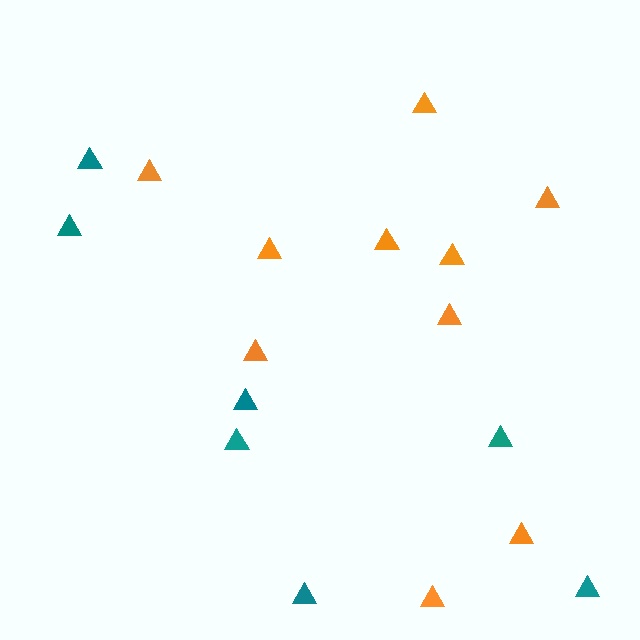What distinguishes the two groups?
There are 2 groups: one group of teal triangles (7) and one group of orange triangles (10).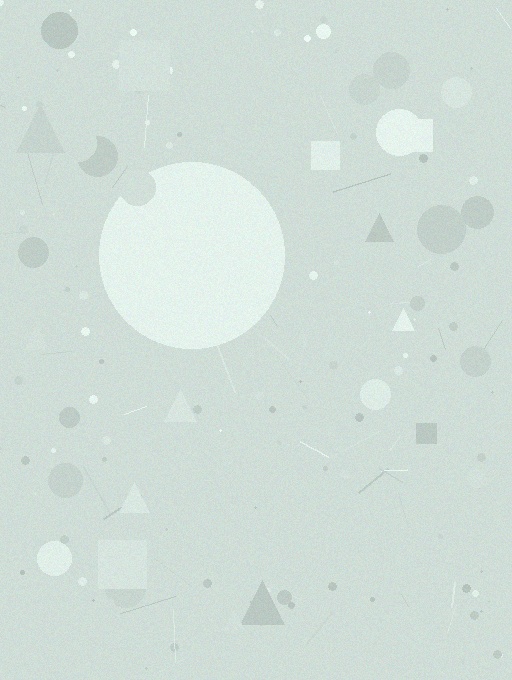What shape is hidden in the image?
A circle is hidden in the image.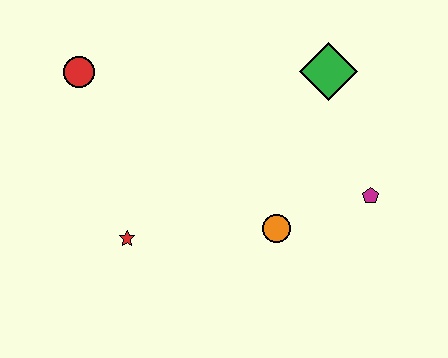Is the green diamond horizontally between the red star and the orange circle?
No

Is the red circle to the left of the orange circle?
Yes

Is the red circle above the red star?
Yes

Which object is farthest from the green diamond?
The red star is farthest from the green diamond.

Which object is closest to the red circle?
The red star is closest to the red circle.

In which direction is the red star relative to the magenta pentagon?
The red star is to the left of the magenta pentagon.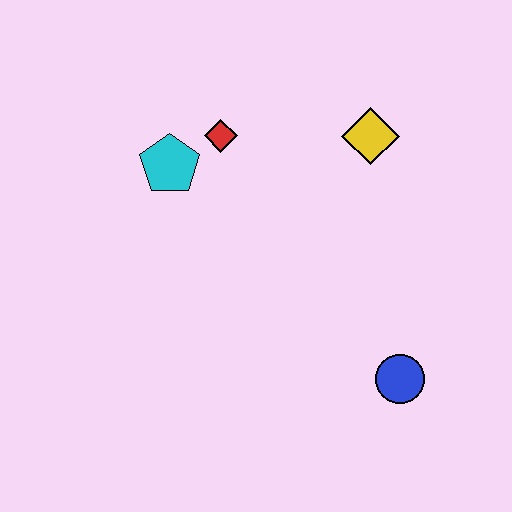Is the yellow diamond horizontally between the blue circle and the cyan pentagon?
Yes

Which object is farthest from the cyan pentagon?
The blue circle is farthest from the cyan pentagon.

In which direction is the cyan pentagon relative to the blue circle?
The cyan pentagon is to the left of the blue circle.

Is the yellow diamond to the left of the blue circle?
Yes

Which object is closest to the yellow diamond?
The red diamond is closest to the yellow diamond.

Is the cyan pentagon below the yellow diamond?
Yes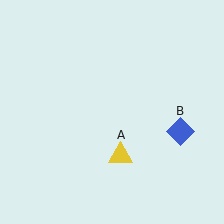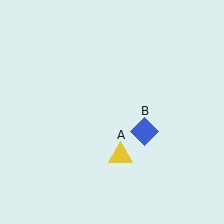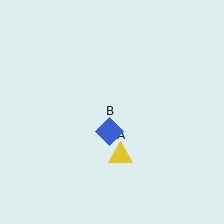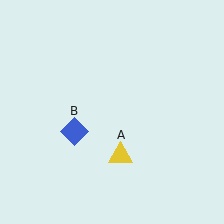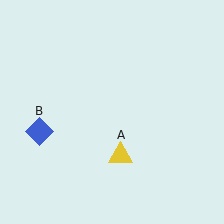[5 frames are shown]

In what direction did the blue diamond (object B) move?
The blue diamond (object B) moved left.